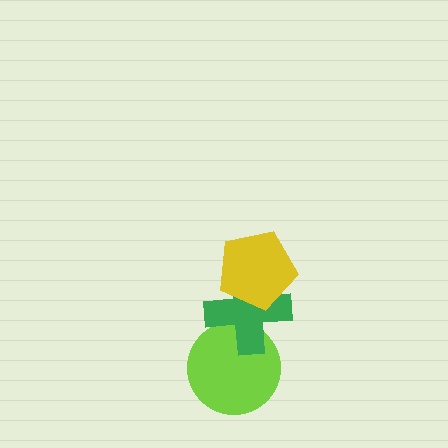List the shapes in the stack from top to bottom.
From top to bottom: the yellow pentagon, the green cross, the lime circle.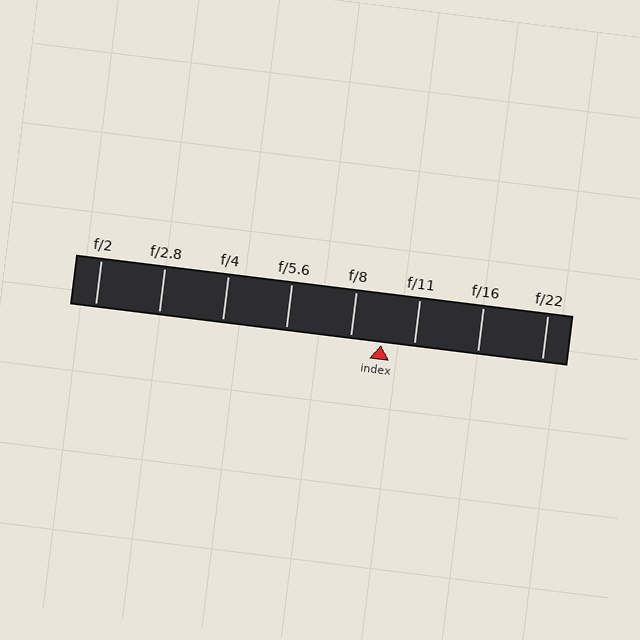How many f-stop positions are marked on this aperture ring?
There are 8 f-stop positions marked.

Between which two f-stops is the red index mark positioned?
The index mark is between f/8 and f/11.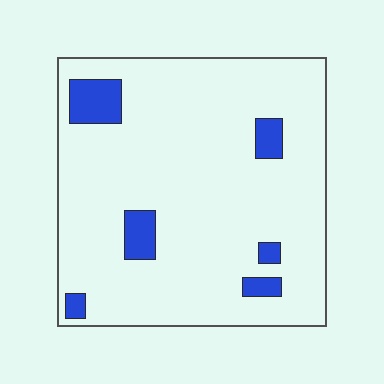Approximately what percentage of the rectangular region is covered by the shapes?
Approximately 10%.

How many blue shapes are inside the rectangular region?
6.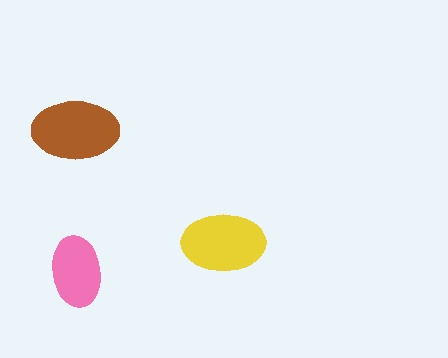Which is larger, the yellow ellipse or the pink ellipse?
The yellow one.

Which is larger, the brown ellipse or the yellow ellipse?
The brown one.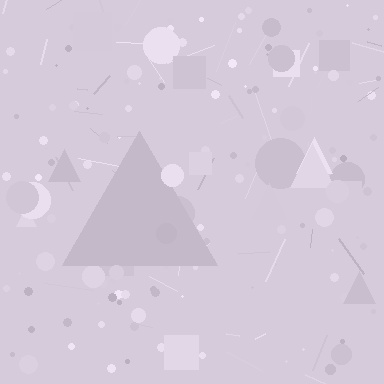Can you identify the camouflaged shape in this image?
The camouflaged shape is a triangle.